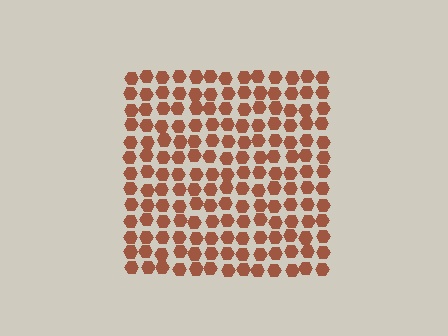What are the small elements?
The small elements are hexagons.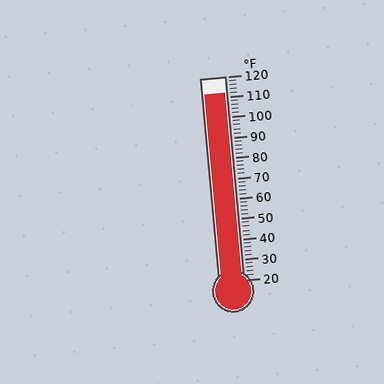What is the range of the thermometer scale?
The thermometer scale ranges from 20°F to 120°F.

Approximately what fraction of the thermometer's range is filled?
The thermometer is filled to approximately 90% of its range.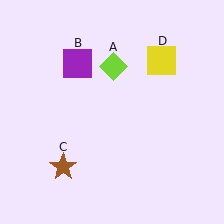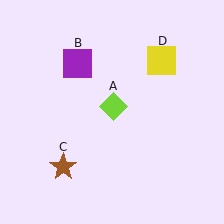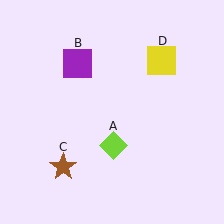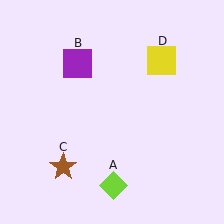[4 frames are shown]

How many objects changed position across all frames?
1 object changed position: lime diamond (object A).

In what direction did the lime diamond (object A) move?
The lime diamond (object A) moved down.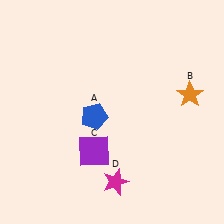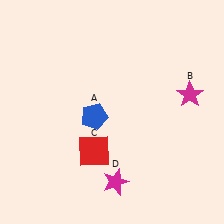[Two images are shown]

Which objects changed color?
B changed from orange to magenta. C changed from purple to red.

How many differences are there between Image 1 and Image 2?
There are 2 differences between the two images.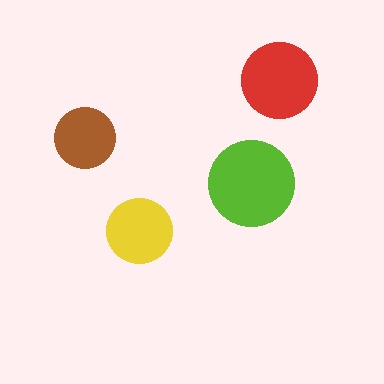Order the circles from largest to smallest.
the lime one, the red one, the yellow one, the brown one.